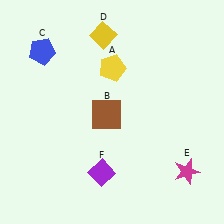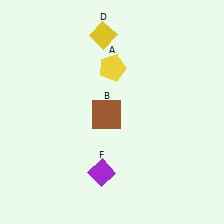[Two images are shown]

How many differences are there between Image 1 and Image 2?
There are 2 differences between the two images.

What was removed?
The blue pentagon (C), the magenta star (E) were removed in Image 2.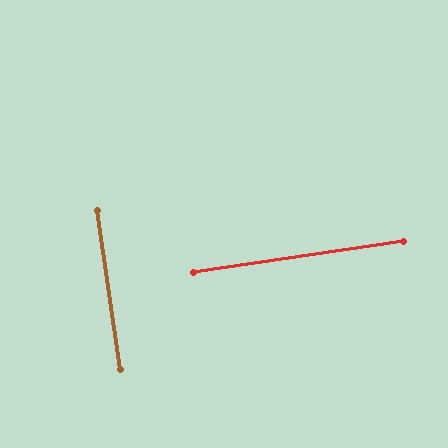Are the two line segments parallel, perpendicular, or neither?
Perpendicular — they meet at approximately 90°.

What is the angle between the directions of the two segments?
Approximately 90 degrees.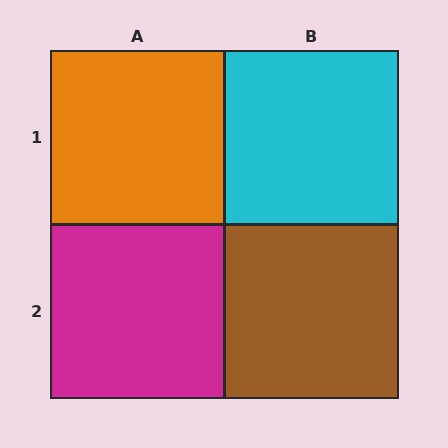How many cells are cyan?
1 cell is cyan.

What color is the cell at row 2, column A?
Magenta.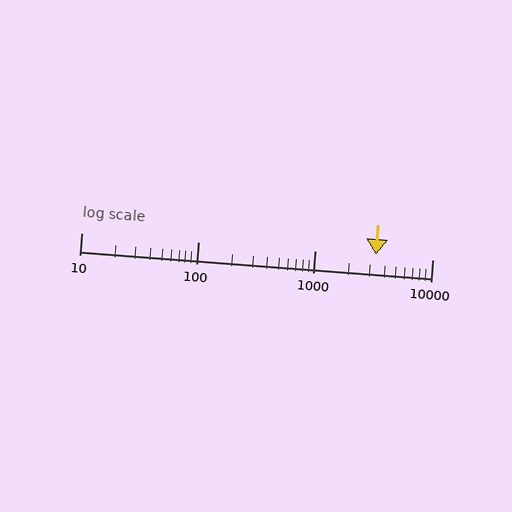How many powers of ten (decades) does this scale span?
The scale spans 3 decades, from 10 to 10000.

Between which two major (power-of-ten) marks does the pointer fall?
The pointer is between 1000 and 10000.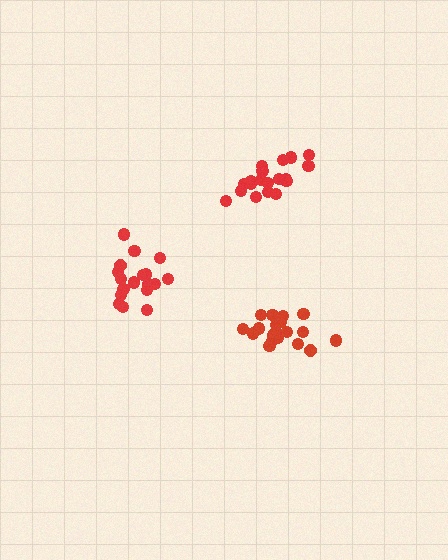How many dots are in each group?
Group 1: 19 dots, Group 2: 18 dots, Group 3: 19 dots (56 total).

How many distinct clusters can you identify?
There are 3 distinct clusters.